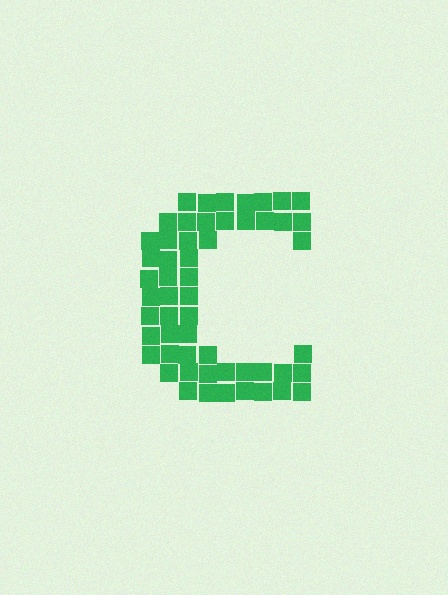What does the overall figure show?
The overall figure shows the letter C.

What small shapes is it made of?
It is made of small squares.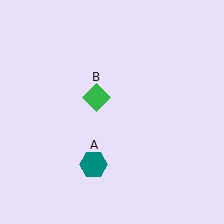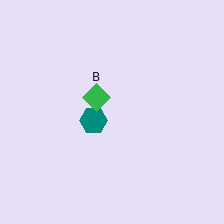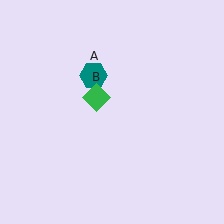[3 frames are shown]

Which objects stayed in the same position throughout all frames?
Green diamond (object B) remained stationary.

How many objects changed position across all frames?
1 object changed position: teal hexagon (object A).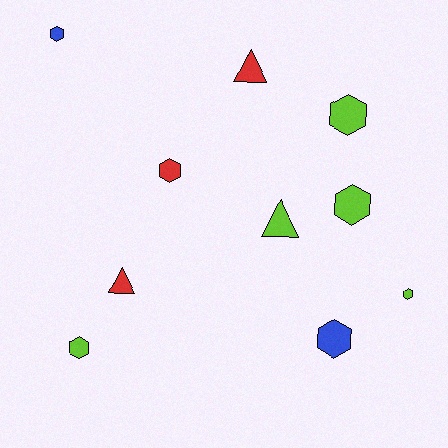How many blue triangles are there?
There are no blue triangles.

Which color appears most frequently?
Lime, with 5 objects.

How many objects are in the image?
There are 10 objects.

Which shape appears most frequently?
Hexagon, with 7 objects.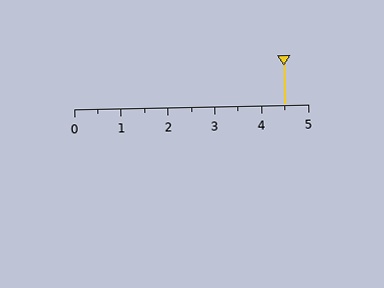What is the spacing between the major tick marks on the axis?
The major ticks are spaced 1 apart.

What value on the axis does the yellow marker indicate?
The marker indicates approximately 4.5.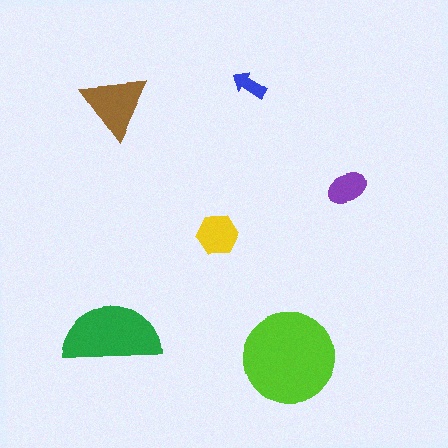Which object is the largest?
The lime circle.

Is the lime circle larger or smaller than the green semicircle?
Larger.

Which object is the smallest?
The blue arrow.